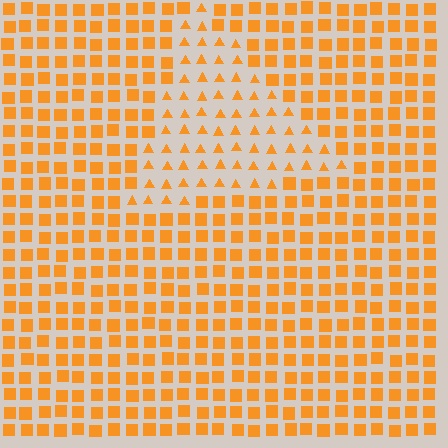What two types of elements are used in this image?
The image uses triangles inside the triangle region and squares outside it.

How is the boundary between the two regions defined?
The boundary is defined by a change in element shape: triangles inside vs. squares outside. All elements share the same color and spacing.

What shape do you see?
I see a triangle.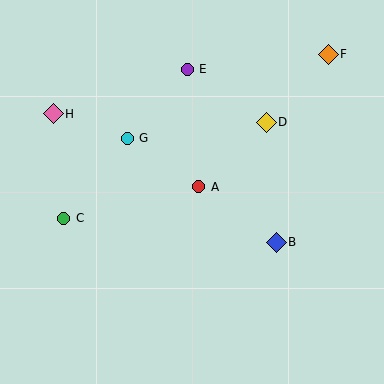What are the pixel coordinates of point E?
Point E is at (187, 69).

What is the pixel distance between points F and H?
The distance between F and H is 281 pixels.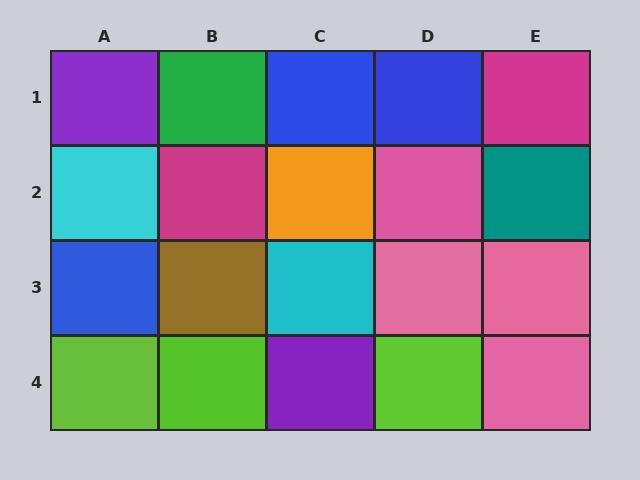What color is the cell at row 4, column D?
Lime.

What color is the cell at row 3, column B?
Brown.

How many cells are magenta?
2 cells are magenta.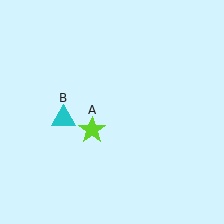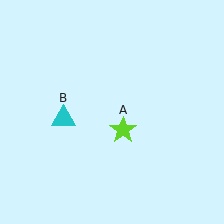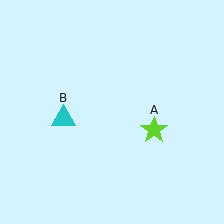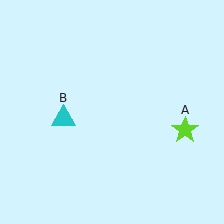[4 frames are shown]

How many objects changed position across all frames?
1 object changed position: lime star (object A).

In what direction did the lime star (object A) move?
The lime star (object A) moved right.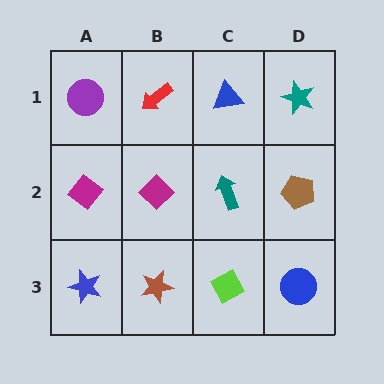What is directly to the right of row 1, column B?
A blue triangle.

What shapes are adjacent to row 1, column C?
A teal arrow (row 2, column C), a red arrow (row 1, column B), a teal star (row 1, column D).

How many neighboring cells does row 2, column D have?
3.